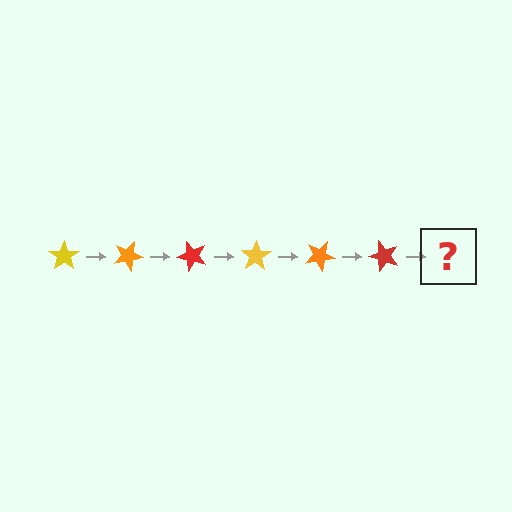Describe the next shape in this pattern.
It should be a yellow star, rotated 150 degrees from the start.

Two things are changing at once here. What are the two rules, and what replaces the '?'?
The two rules are that it rotates 25 degrees each step and the color cycles through yellow, orange, and red. The '?' should be a yellow star, rotated 150 degrees from the start.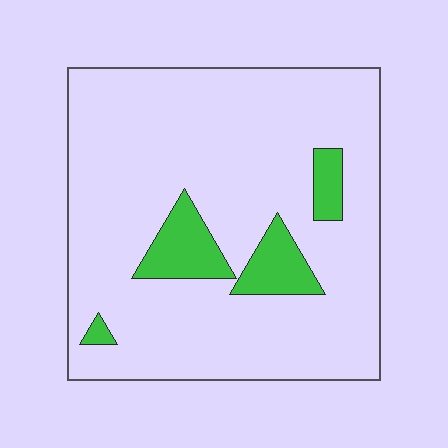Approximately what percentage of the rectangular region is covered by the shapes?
Approximately 10%.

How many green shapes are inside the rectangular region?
4.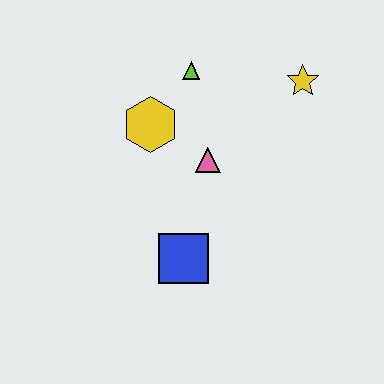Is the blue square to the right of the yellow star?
No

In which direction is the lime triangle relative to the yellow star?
The lime triangle is to the left of the yellow star.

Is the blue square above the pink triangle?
No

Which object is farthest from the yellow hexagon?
The yellow star is farthest from the yellow hexagon.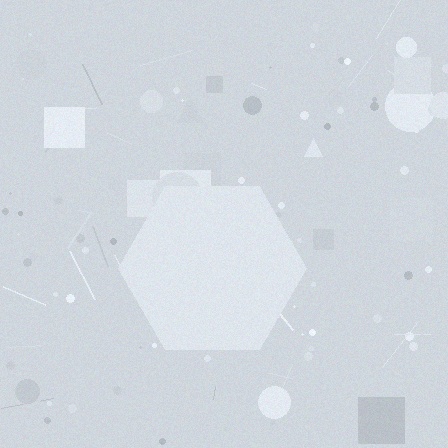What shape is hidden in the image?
A hexagon is hidden in the image.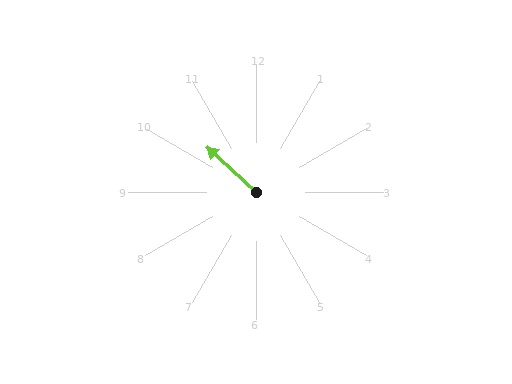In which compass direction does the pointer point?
Northwest.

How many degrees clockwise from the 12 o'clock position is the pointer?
Approximately 313 degrees.